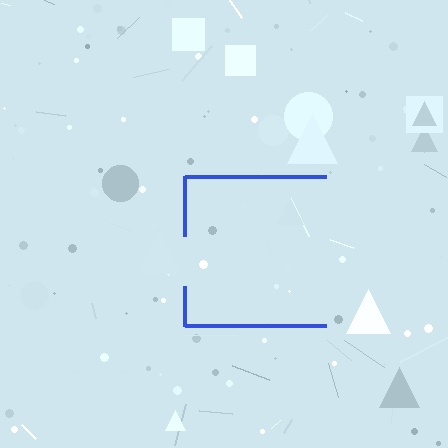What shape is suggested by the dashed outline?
The dashed outline suggests a square.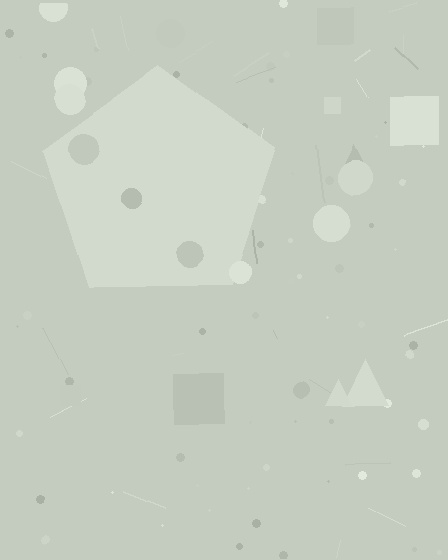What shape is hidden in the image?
A pentagon is hidden in the image.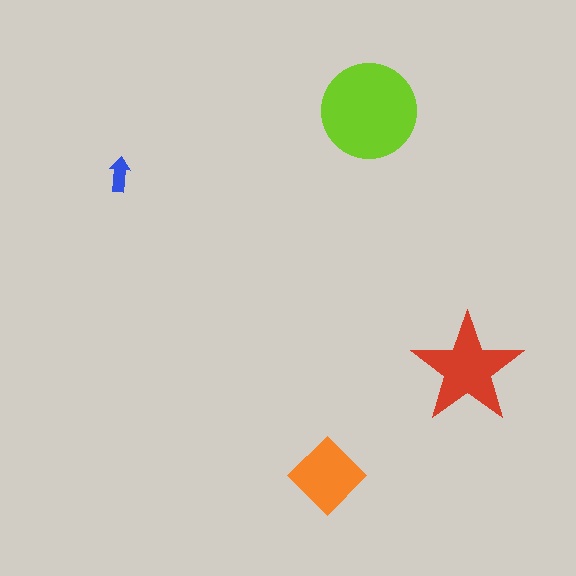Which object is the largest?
The lime circle.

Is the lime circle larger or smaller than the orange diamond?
Larger.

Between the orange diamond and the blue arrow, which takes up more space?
The orange diamond.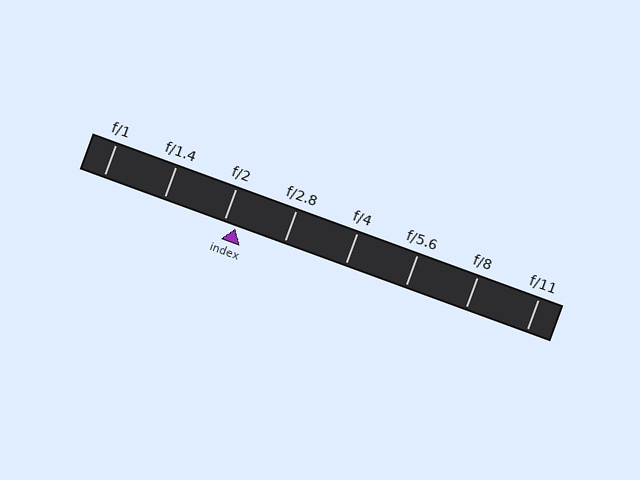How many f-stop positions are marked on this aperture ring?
There are 8 f-stop positions marked.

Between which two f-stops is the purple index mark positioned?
The index mark is between f/2 and f/2.8.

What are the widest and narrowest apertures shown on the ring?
The widest aperture shown is f/1 and the narrowest is f/11.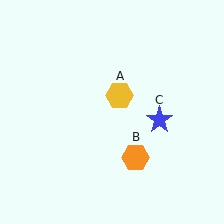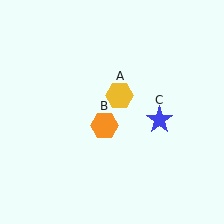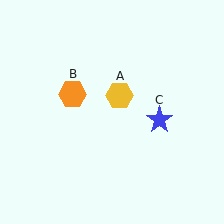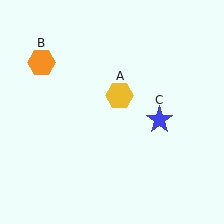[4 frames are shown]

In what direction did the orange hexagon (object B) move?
The orange hexagon (object B) moved up and to the left.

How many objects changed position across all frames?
1 object changed position: orange hexagon (object B).